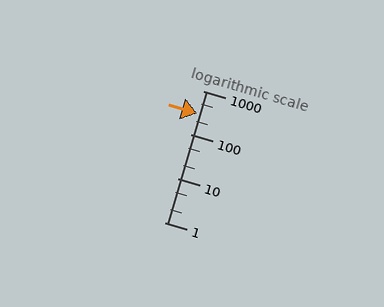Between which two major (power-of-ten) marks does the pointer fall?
The pointer is between 100 and 1000.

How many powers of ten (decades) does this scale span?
The scale spans 3 decades, from 1 to 1000.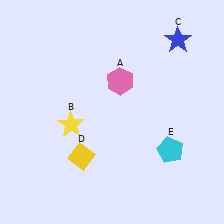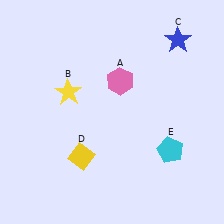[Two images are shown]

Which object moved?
The yellow star (B) moved up.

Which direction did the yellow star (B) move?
The yellow star (B) moved up.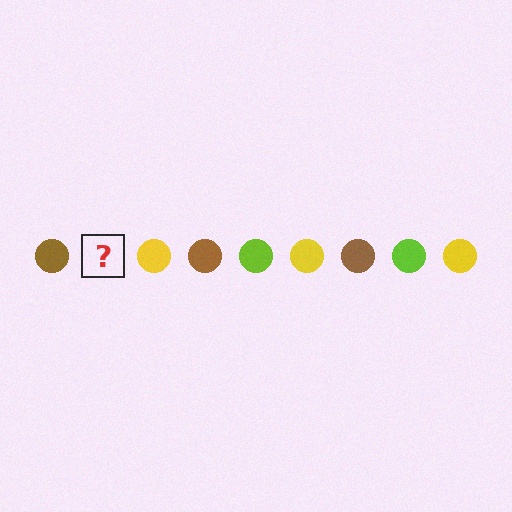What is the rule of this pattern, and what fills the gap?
The rule is that the pattern cycles through brown, lime, yellow circles. The gap should be filled with a lime circle.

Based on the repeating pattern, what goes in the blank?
The blank should be a lime circle.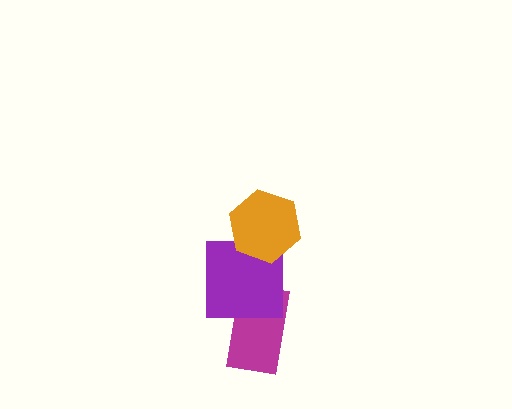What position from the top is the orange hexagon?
The orange hexagon is 1st from the top.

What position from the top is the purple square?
The purple square is 2nd from the top.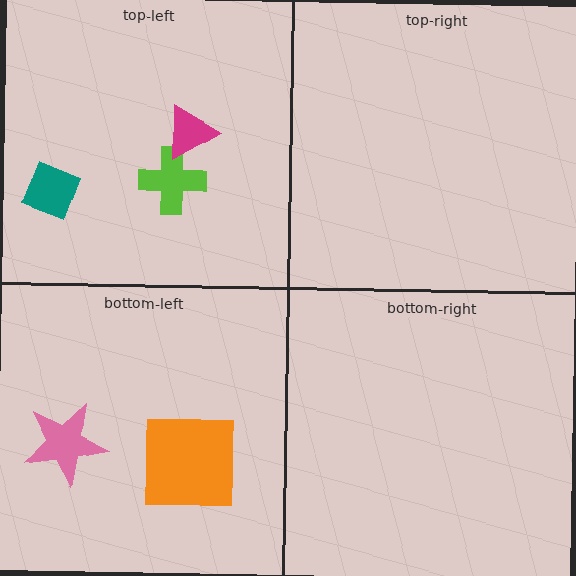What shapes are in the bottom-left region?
The pink star, the orange square.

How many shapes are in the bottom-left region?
2.